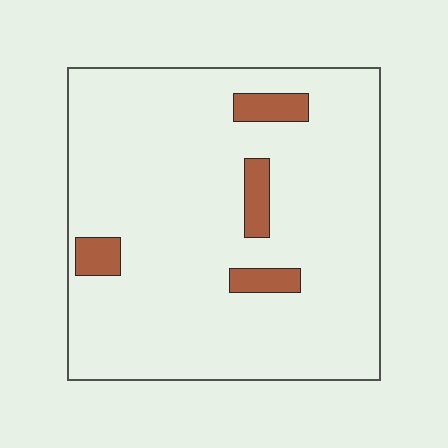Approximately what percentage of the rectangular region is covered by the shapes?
Approximately 10%.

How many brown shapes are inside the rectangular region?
4.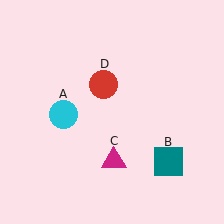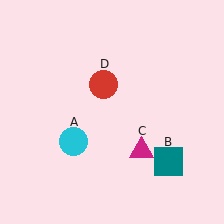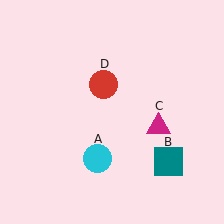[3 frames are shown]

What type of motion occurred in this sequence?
The cyan circle (object A), magenta triangle (object C) rotated counterclockwise around the center of the scene.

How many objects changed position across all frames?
2 objects changed position: cyan circle (object A), magenta triangle (object C).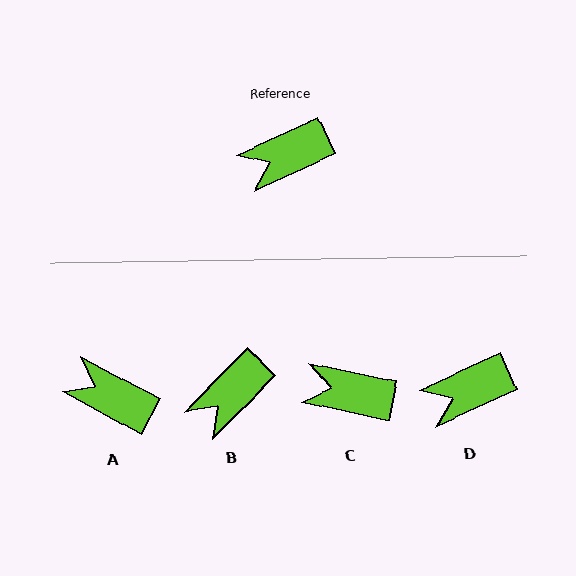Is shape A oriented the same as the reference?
No, it is off by about 53 degrees.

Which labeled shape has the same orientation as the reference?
D.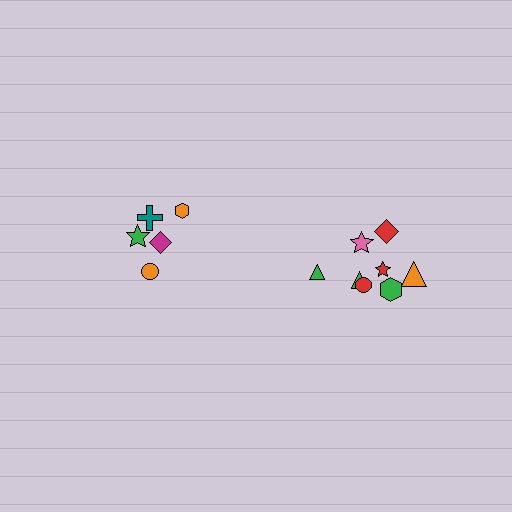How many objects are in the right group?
There are 8 objects.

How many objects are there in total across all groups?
There are 13 objects.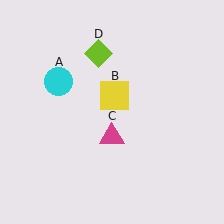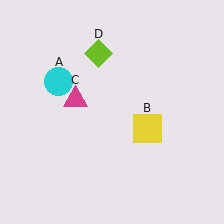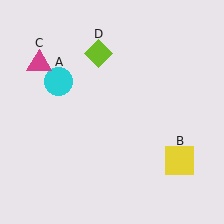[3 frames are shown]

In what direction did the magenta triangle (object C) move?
The magenta triangle (object C) moved up and to the left.